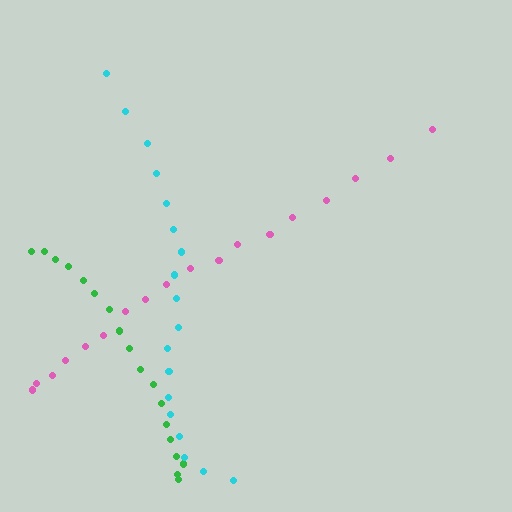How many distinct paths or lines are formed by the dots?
There are 3 distinct paths.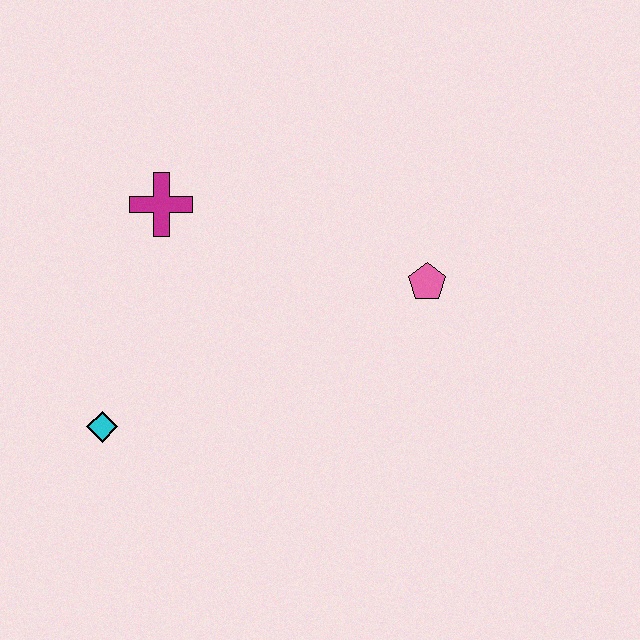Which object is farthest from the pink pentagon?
The cyan diamond is farthest from the pink pentagon.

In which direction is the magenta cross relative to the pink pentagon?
The magenta cross is to the left of the pink pentagon.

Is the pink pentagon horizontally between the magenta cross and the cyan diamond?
No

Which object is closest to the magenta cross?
The cyan diamond is closest to the magenta cross.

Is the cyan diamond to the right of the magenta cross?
No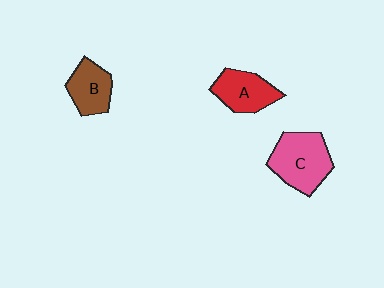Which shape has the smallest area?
Shape B (brown).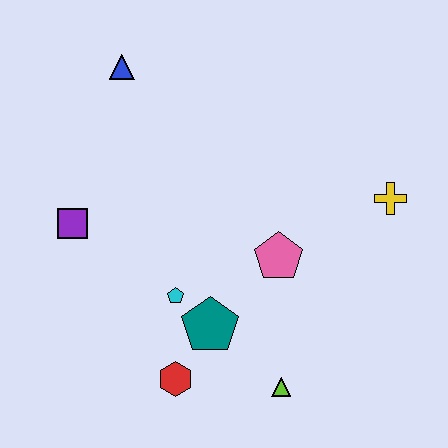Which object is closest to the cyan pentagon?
The teal pentagon is closest to the cyan pentagon.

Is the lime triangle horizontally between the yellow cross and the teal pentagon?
Yes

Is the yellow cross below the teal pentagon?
No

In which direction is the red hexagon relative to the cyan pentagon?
The red hexagon is below the cyan pentagon.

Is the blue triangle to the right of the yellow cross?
No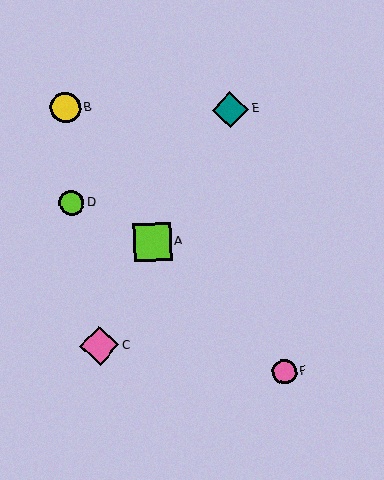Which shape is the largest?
The pink diamond (labeled C) is the largest.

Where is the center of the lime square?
The center of the lime square is at (152, 242).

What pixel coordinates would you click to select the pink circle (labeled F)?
Click at (284, 372) to select the pink circle F.